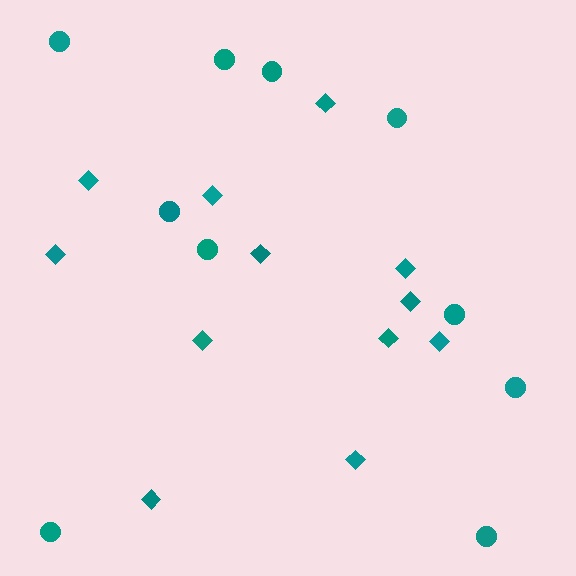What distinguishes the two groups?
There are 2 groups: one group of circles (10) and one group of diamonds (12).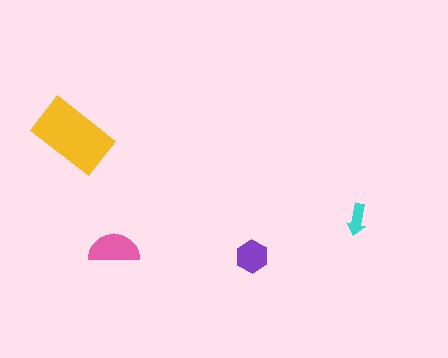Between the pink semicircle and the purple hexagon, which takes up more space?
The pink semicircle.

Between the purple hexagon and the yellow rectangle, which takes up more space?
The yellow rectangle.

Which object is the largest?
The yellow rectangle.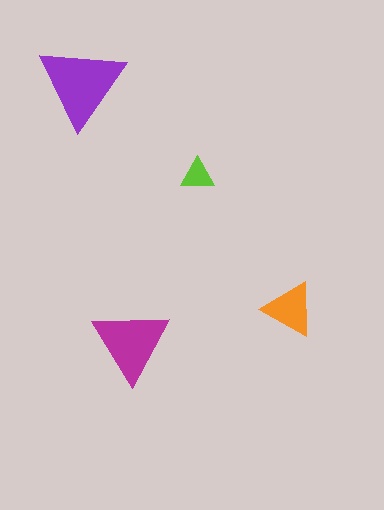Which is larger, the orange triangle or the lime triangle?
The orange one.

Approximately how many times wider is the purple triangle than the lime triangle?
About 2.5 times wider.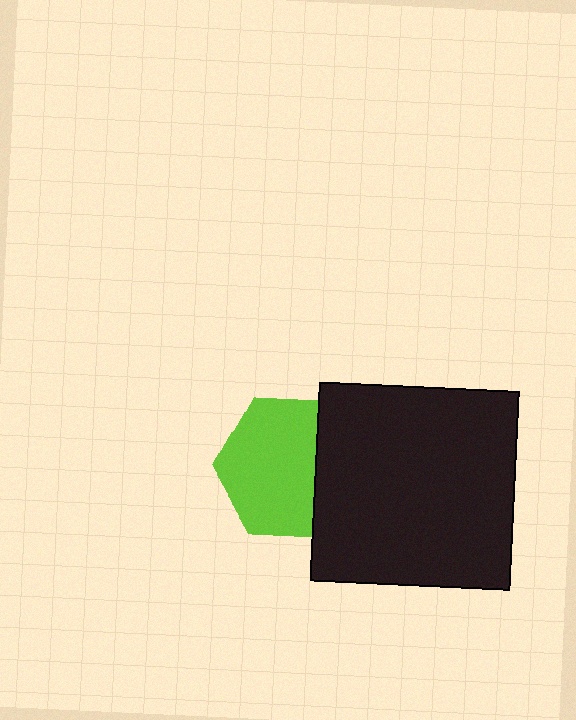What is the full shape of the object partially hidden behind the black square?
The partially hidden object is a lime hexagon.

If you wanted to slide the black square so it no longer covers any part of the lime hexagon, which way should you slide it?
Slide it right — that is the most direct way to separate the two shapes.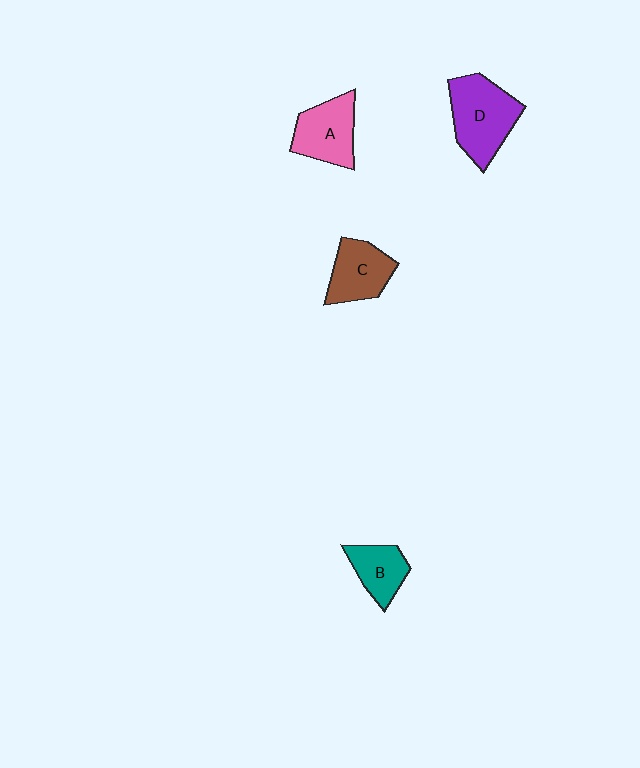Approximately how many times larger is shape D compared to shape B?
Approximately 1.7 times.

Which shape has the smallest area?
Shape B (teal).